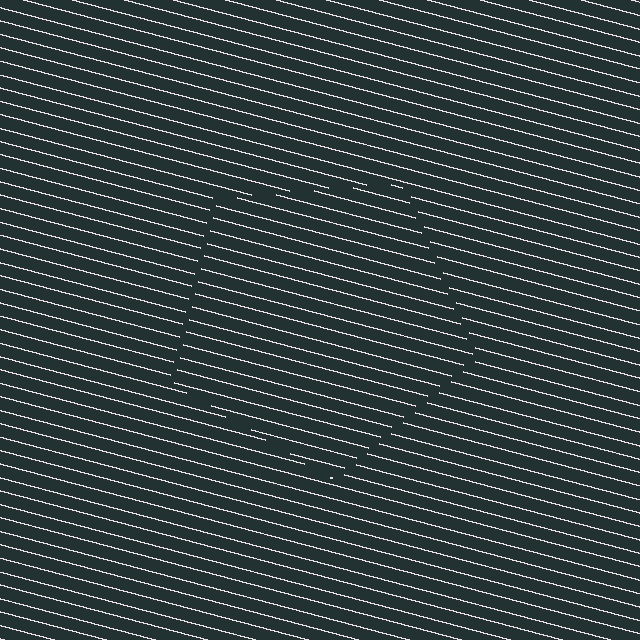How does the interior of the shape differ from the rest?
The interior of the shape contains the same grating, shifted by half a period — the contour is defined by the phase discontinuity where line-ends from the inner and outer gratings abut.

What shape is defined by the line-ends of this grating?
An illusory pentagon. The interior of the shape contains the same grating, shifted by half a period — the contour is defined by the phase discontinuity where line-ends from the inner and outer gratings abut.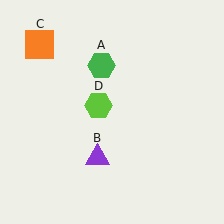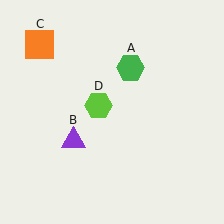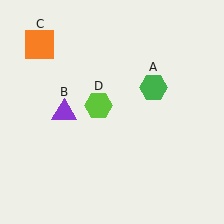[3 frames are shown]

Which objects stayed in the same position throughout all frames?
Orange square (object C) and lime hexagon (object D) remained stationary.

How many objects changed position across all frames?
2 objects changed position: green hexagon (object A), purple triangle (object B).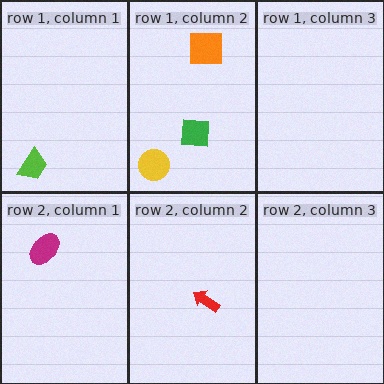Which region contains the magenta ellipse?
The row 2, column 1 region.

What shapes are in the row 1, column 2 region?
The green square, the orange square, the yellow circle.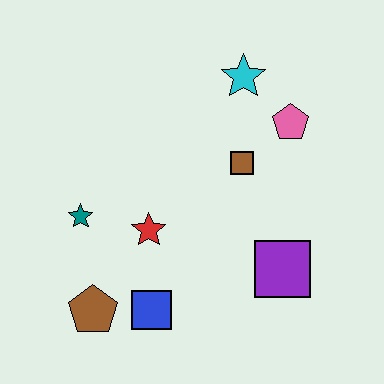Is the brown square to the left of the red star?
No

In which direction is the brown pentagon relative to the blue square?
The brown pentagon is to the left of the blue square.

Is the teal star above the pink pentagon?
No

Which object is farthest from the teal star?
The pink pentagon is farthest from the teal star.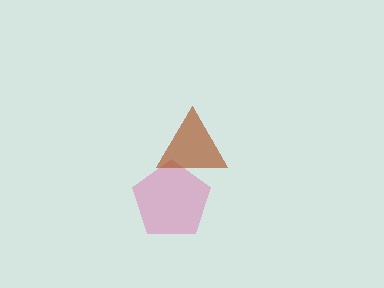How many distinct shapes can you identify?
There are 2 distinct shapes: a pink pentagon, a brown triangle.